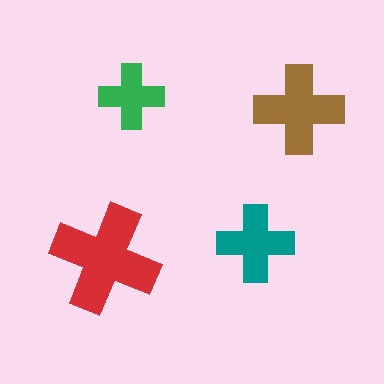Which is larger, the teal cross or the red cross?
The red one.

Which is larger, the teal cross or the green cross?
The teal one.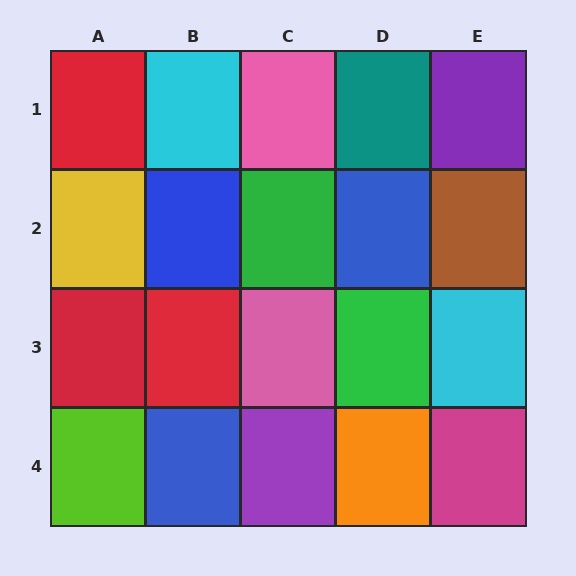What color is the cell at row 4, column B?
Blue.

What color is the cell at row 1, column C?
Pink.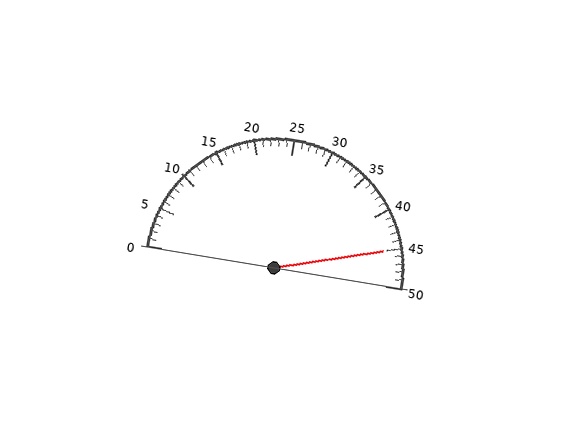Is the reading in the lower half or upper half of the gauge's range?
The reading is in the upper half of the range (0 to 50).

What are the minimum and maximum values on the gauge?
The gauge ranges from 0 to 50.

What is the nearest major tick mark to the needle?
The nearest major tick mark is 45.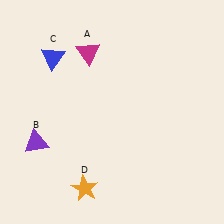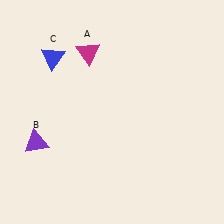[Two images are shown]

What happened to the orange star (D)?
The orange star (D) was removed in Image 2. It was in the bottom-left area of Image 1.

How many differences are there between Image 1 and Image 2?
There is 1 difference between the two images.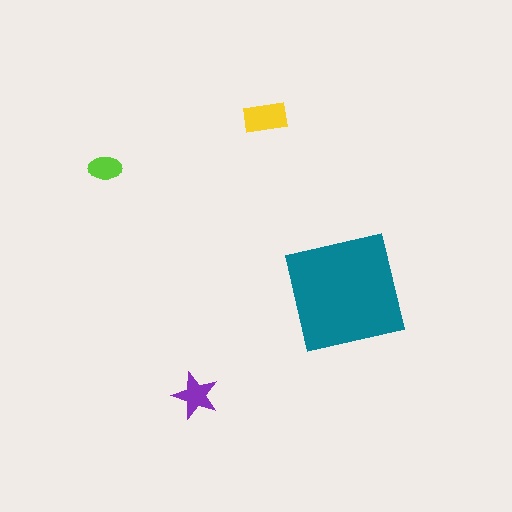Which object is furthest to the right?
The teal square is rightmost.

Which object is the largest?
The teal square.